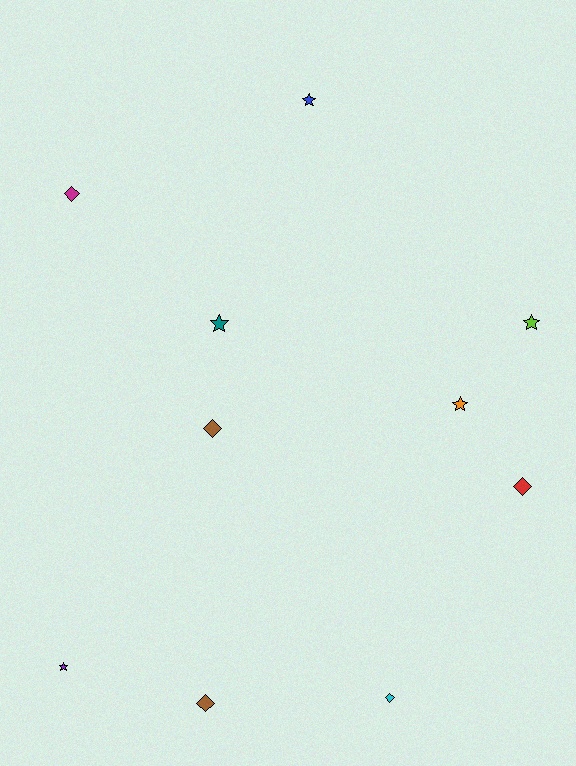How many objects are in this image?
There are 10 objects.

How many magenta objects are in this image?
There is 1 magenta object.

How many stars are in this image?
There are 5 stars.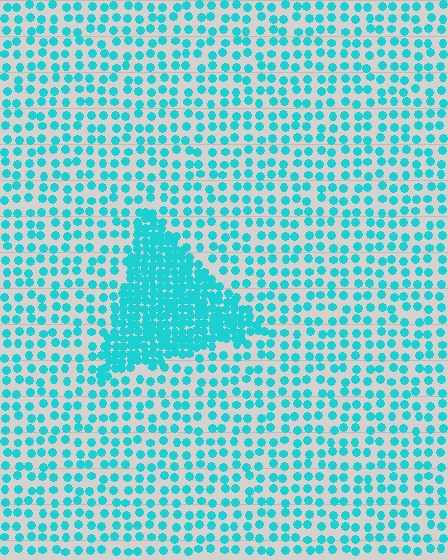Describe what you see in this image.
The image contains small cyan elements arranged at two different densities. A triangle-shaped region is visible where the elements are more densely packed than the surrounding area.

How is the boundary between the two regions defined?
The boundary is defined by a change in element density (approximately 2.6x ratio). All elements are the same color, size, and shape.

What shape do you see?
I see a triangle.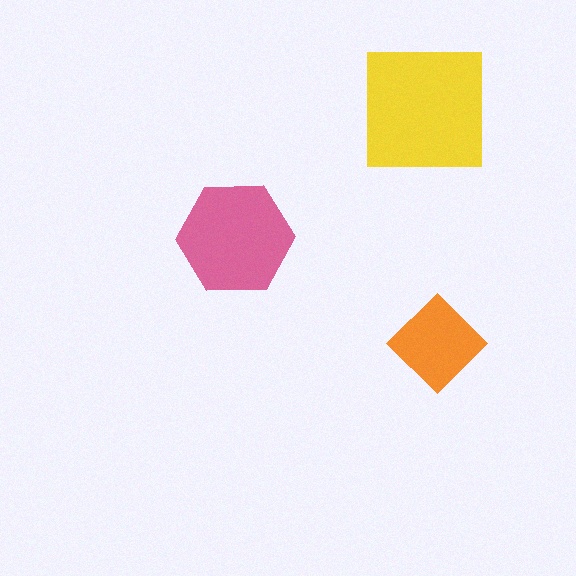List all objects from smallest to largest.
The orange diamond, the pink hexagon, the yellow square.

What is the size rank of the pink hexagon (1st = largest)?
2nd.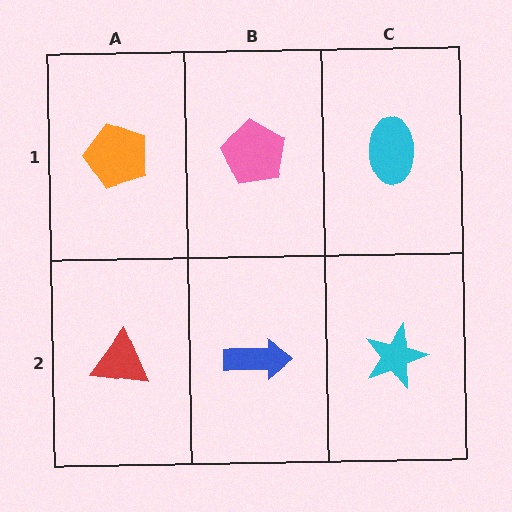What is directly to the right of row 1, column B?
A cyan ellipse.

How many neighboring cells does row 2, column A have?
2.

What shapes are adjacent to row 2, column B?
A pink pentagon (row 1, column B), a red triangle (row 2, column A), a cyan star (row 2, column C).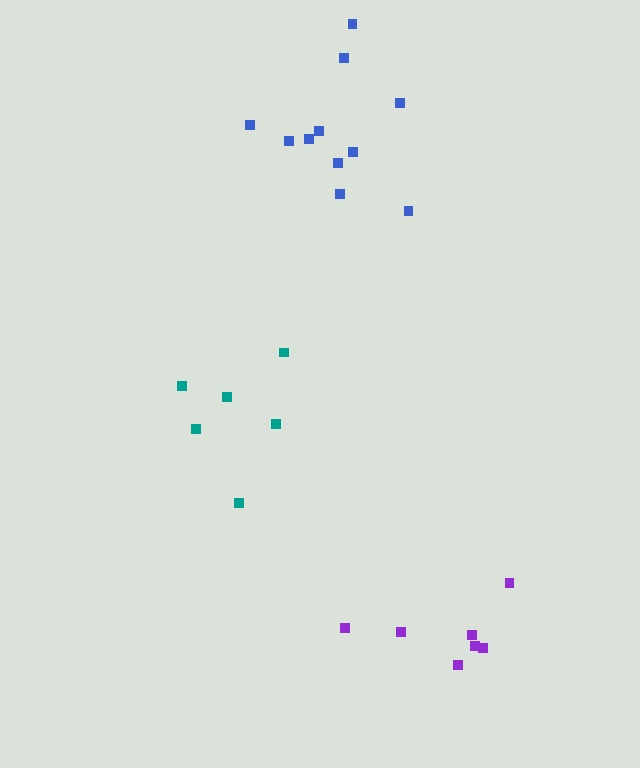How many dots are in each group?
Group 1: 7 dots, Group 2: 11 dots, Group 3: 6 dots (24 total).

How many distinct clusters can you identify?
There are 3 distinct clusters.